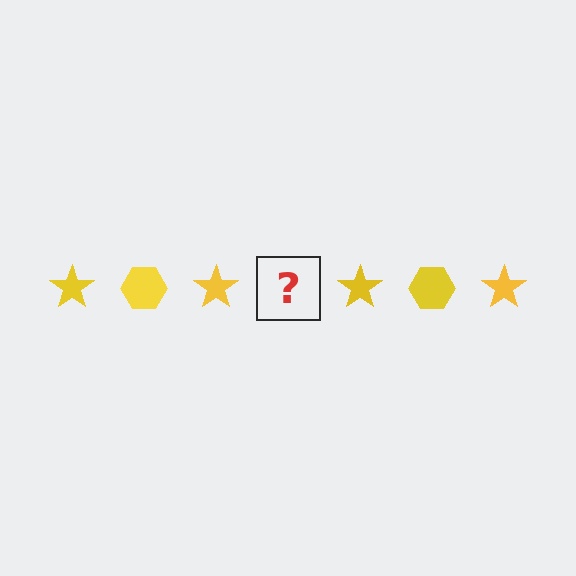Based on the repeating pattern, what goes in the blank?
The blank should be a yellow hexagon.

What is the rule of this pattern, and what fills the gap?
The rule is that the pattern cycles through star, hexagon shapes in yellow. The gap should be filled with a yellow hexagon.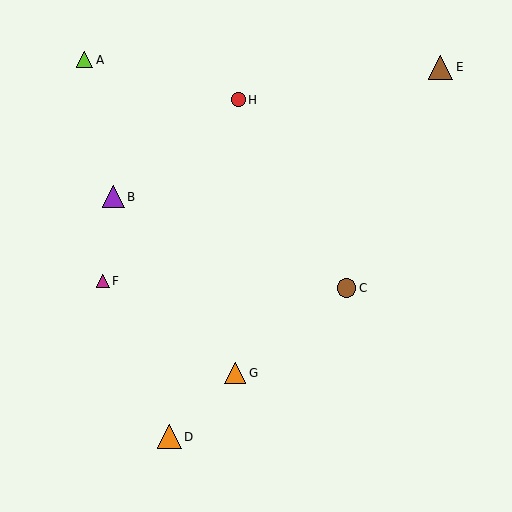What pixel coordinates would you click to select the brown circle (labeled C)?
Click at (346, 288) to select the brown circle C.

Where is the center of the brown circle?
The center of the brown circle is at (346, 288).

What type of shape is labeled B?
Shape B is a purple triangle.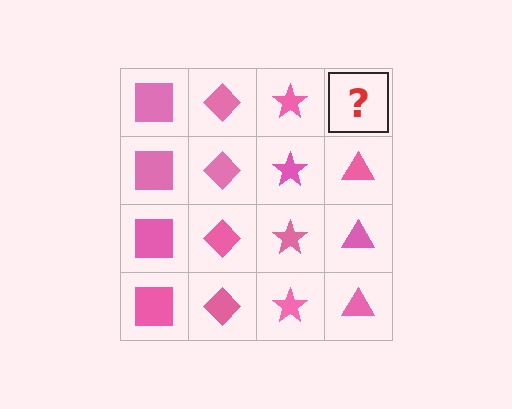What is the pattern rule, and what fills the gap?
The rule is that each column has a consistent shape. The gap should be filled with a pink triangle.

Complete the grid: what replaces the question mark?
The question mark should be replaced with a pink triangle.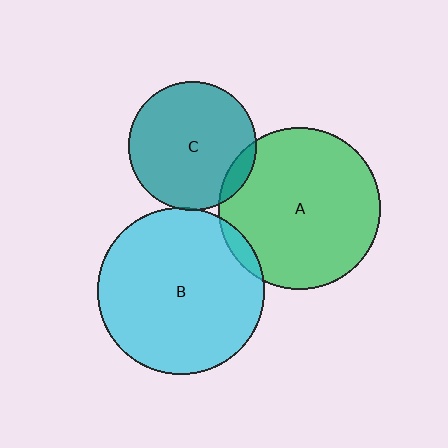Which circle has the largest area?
Circle B (cyan).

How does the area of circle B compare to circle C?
Approximately 1.7 times.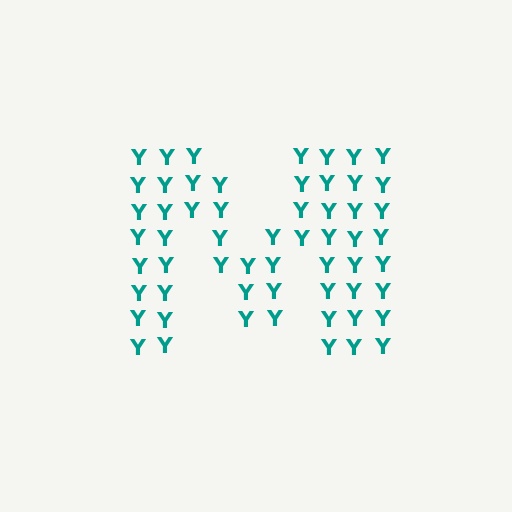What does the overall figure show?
The overall figure shows the letter M.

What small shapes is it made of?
It is made of small letter Y's.